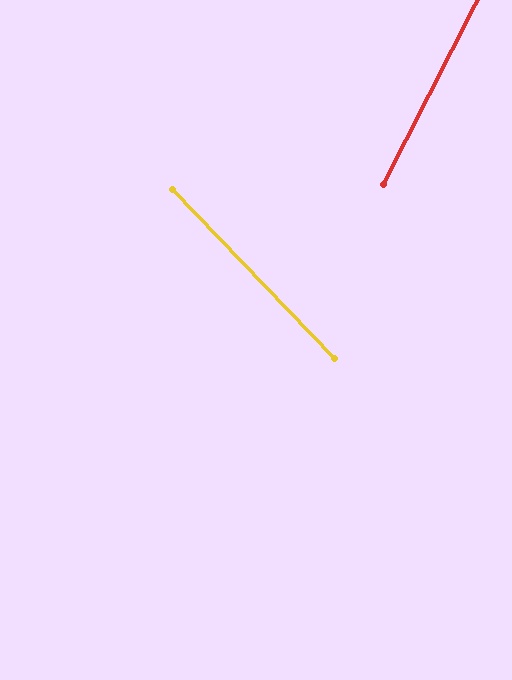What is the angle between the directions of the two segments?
Approximately 71 degrees.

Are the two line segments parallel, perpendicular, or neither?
Neither parallel nor perpendicular — they differ by about 71°.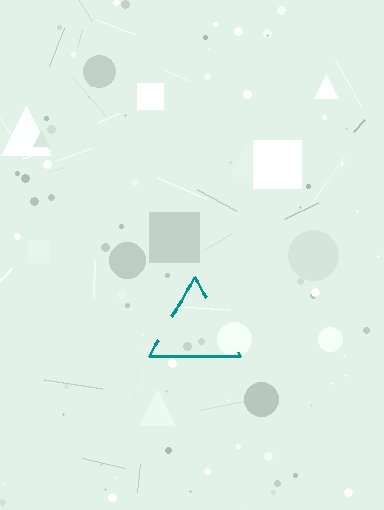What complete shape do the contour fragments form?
The contour fragments form a triangle.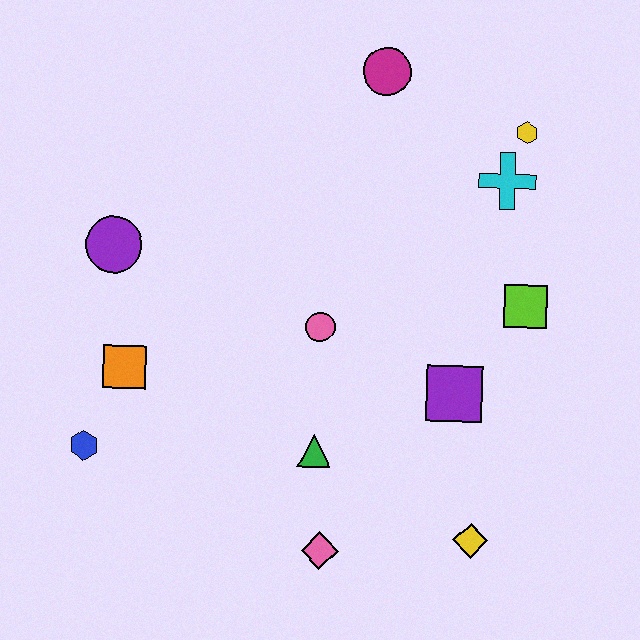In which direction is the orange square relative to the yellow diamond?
The orange square is to the left of the yellow diamond.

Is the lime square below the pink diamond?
No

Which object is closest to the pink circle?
The green triangle is closest to the pink circle.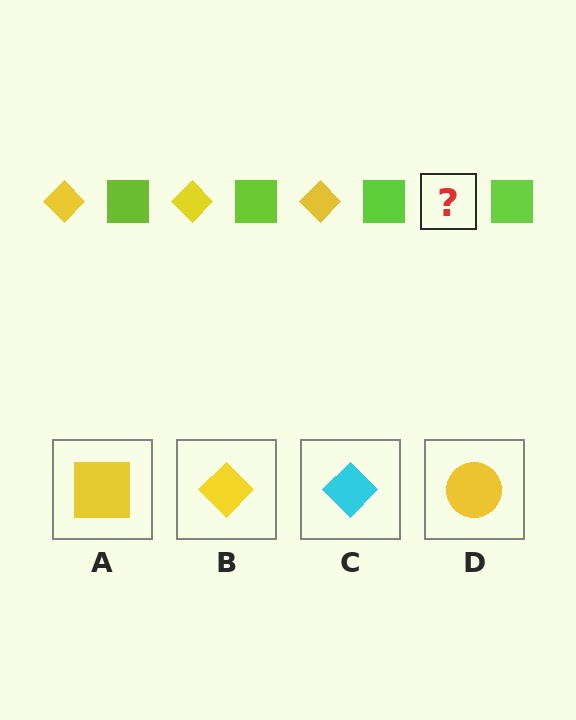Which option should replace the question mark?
Option B.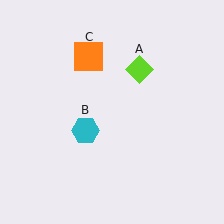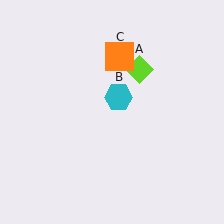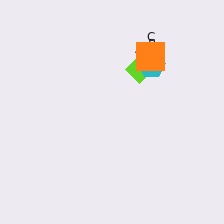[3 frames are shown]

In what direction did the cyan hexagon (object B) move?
The cyan hexagon (object B) moved up and to the right.